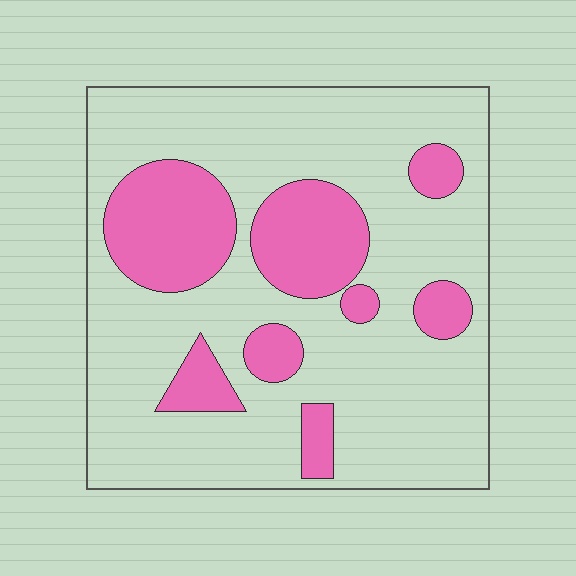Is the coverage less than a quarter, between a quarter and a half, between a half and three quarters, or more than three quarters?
Between a quarter and a half.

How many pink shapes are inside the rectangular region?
8.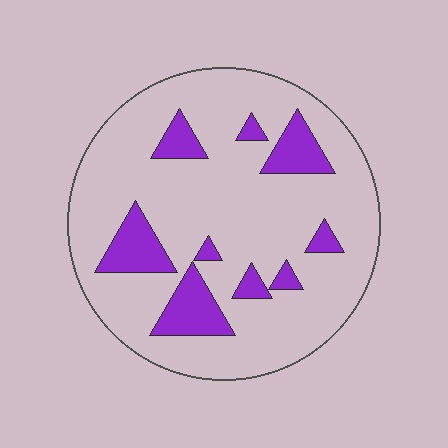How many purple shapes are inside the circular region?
9.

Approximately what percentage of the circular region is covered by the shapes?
Approximately 15%.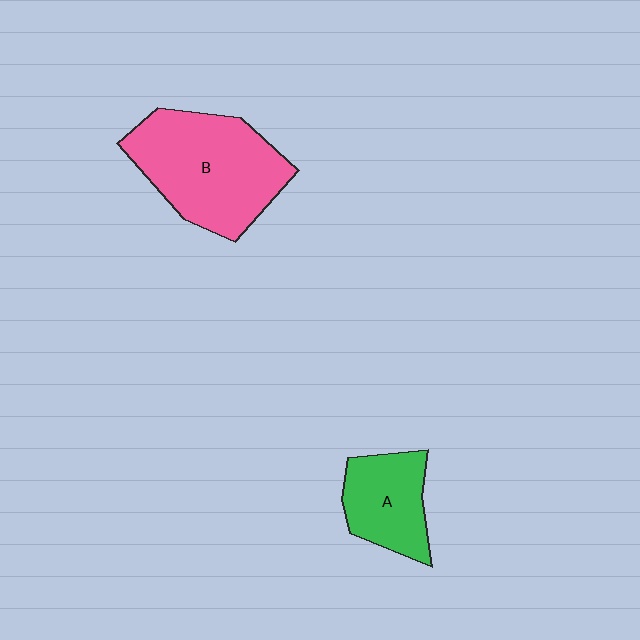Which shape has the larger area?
Shape B (pink).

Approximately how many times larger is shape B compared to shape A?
Approximately 1.9 times.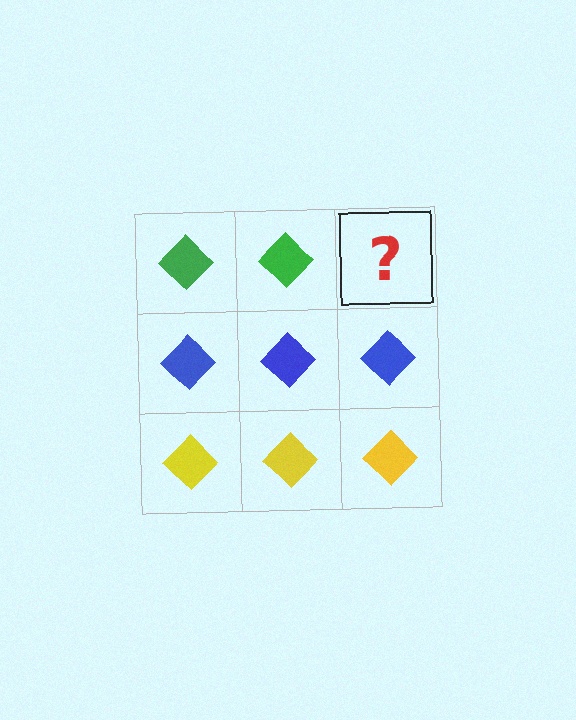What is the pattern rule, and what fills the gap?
The rule is that each row has a consistent color. The gap should be filled with a green diamond.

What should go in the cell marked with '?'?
The missing cell should contain a green diamond.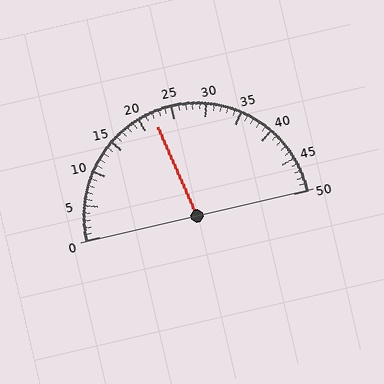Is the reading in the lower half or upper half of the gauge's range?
The reading is in the lower half of the range (0 to 50).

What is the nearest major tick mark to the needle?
The nearest major tick mark is 20.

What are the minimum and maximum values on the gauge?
The gauge ranges from 0 to 50.